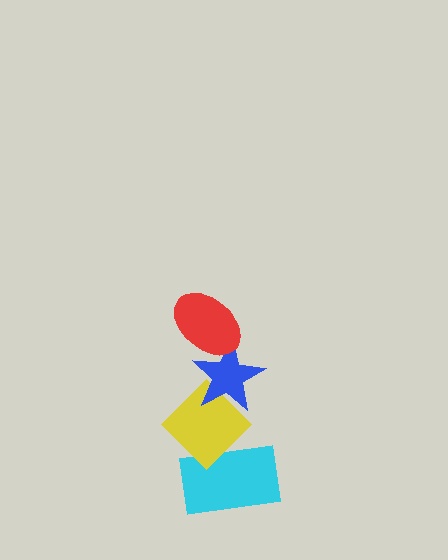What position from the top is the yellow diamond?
The yellow diamond is 3rd from the top.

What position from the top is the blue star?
The blue star is 2nd from the top.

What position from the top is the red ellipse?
The red ellipse is 1st from the top.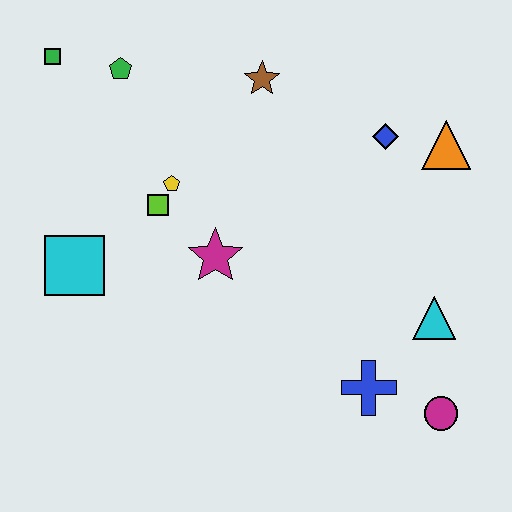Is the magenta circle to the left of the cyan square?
No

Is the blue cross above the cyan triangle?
No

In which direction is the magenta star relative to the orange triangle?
The magenta star is to the left of the orange triangle.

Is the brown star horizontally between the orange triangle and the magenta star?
Yes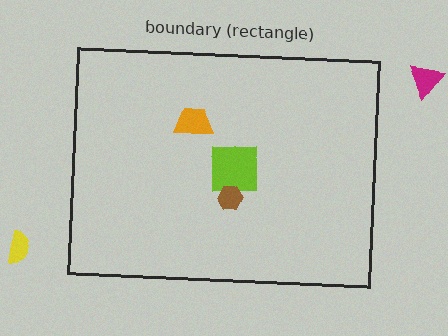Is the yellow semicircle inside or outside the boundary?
Outside.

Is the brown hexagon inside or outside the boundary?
Inside.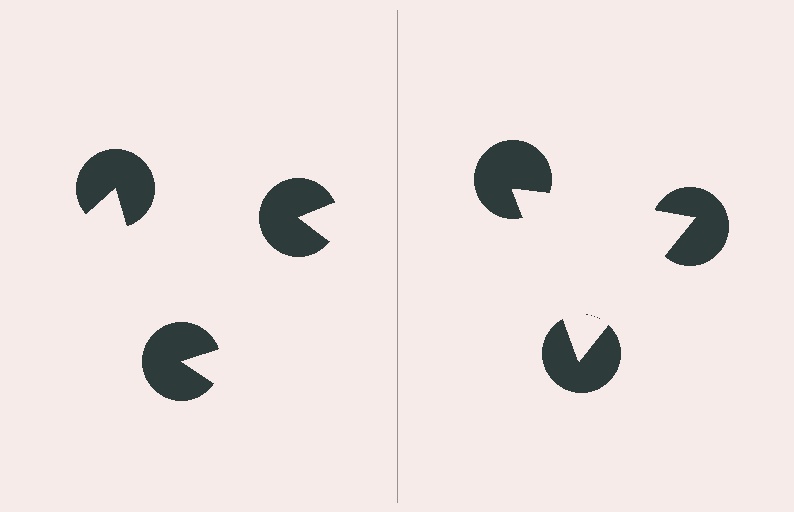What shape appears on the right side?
An illusory triangle.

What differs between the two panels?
The pac-man discs are positioned identically on both sides; only the wedge orientations differ. On the right they align to a triangle; on the left they are misaligned.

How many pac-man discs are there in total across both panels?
6 — 3 on each side.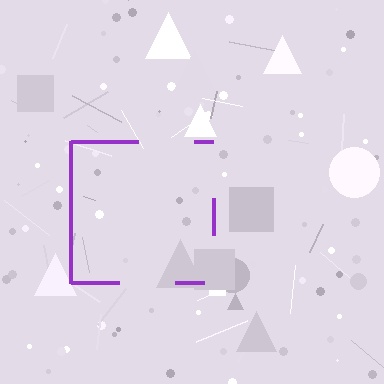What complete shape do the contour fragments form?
The contour fragments form a square.